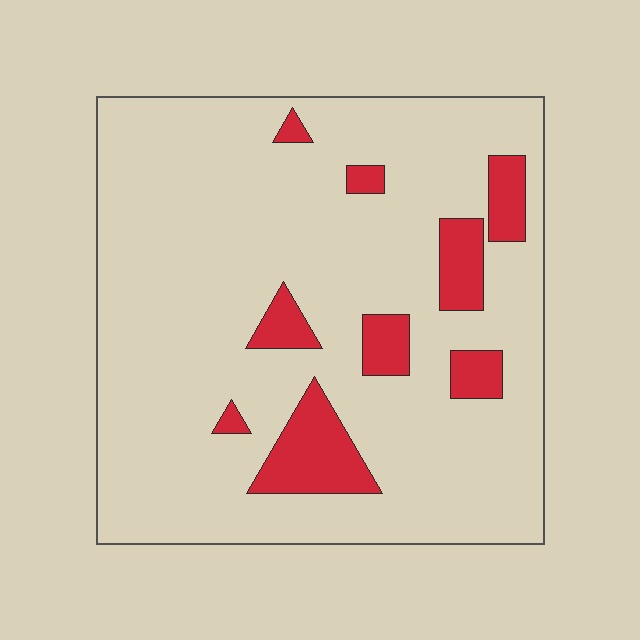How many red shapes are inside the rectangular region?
9.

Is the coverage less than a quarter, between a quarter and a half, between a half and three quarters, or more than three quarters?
Less than a quarter.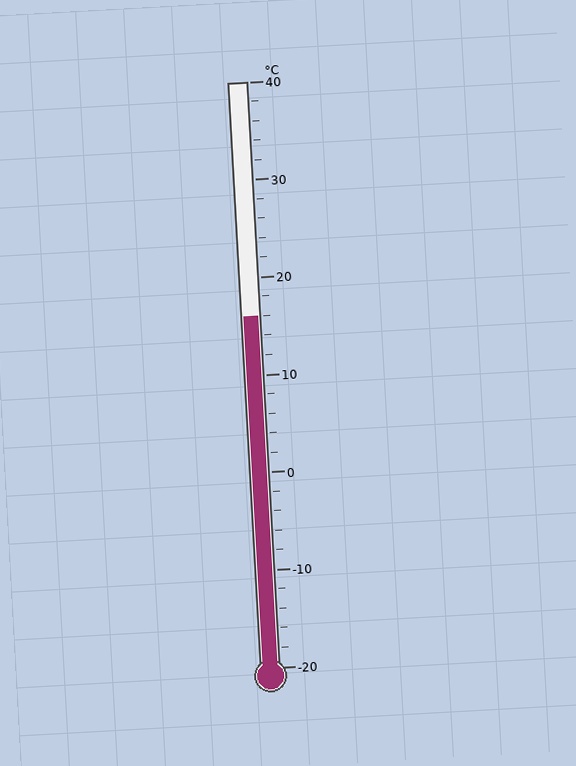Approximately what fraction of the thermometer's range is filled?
The thermometer is filled to approximately 60% of its range.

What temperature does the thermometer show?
The thermometer shows approximately 16°C.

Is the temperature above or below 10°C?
The temperature is above 10°C.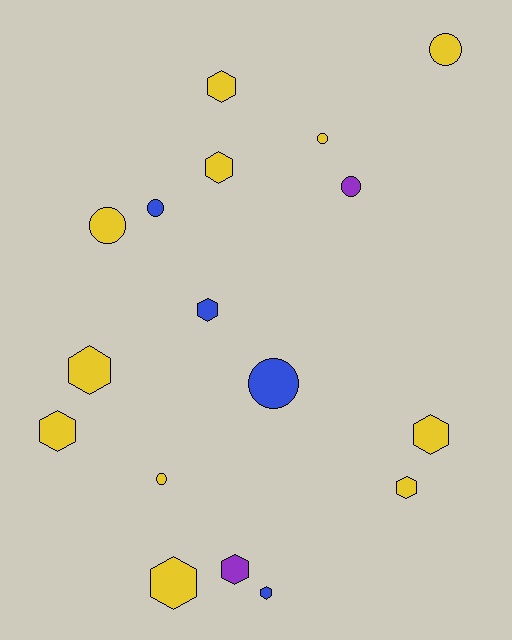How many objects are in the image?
There are 17 objects.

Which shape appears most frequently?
Hexagon, with 10 objects.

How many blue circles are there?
There are 2 blue circles.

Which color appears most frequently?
Yellow, with 11 objects.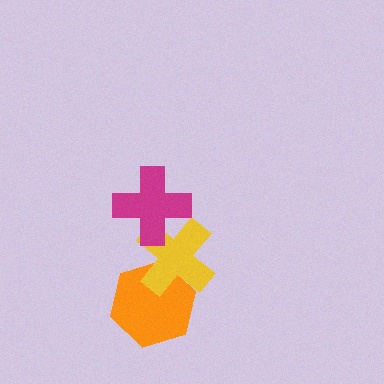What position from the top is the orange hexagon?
The orange hexagon is 3rd from the top.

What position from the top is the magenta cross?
The magenta cross is 1st from the top.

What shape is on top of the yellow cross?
The magenta cross is on top of the yellow cross.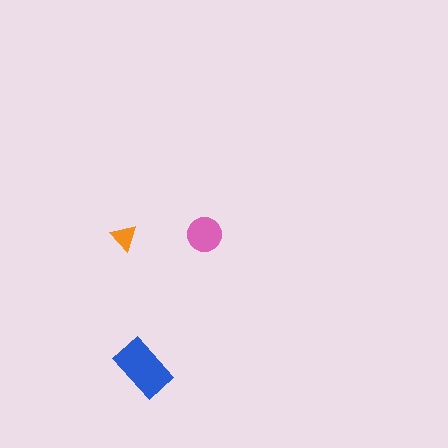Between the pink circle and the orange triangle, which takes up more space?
The pink circle.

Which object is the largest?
The blue rectangle.